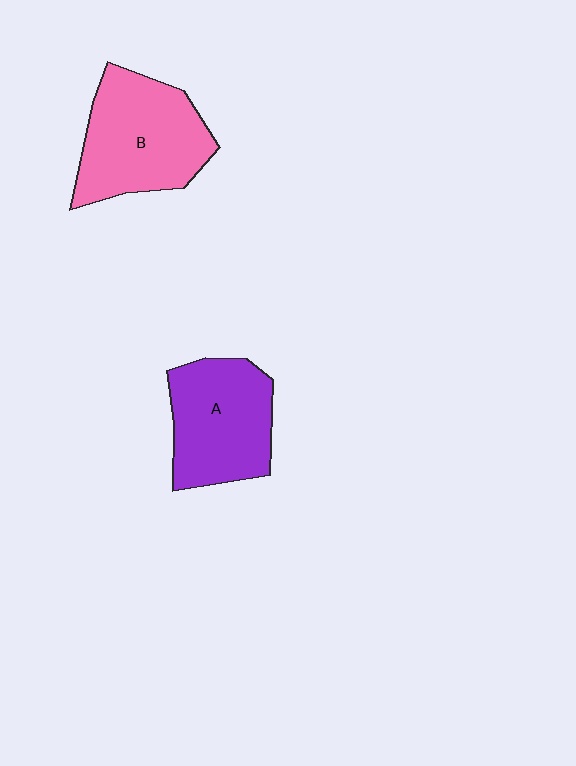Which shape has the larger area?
Shape B (pink).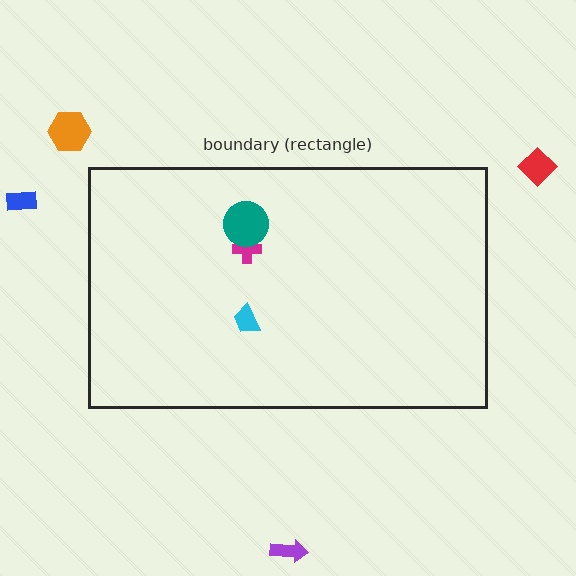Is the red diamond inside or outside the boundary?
Outside.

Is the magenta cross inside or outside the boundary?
Inside.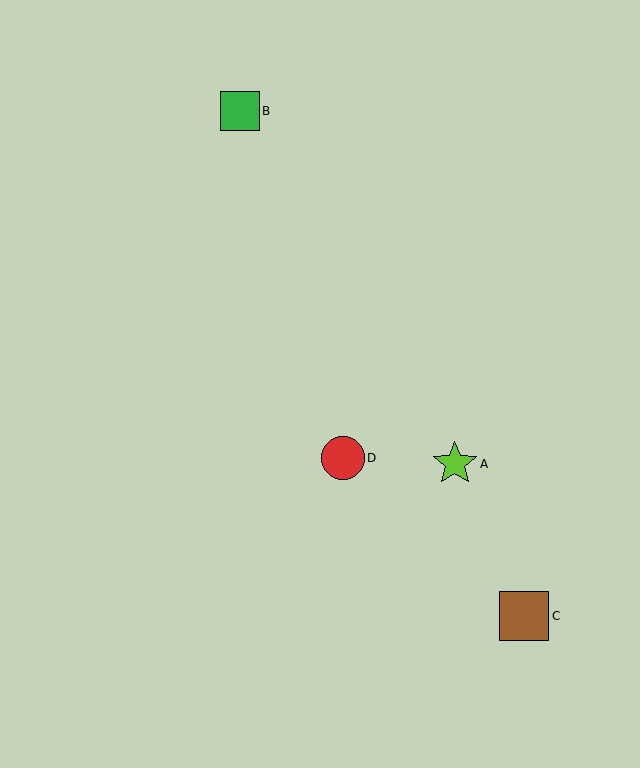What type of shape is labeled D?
Shape D is a red circle.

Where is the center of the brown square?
The center of the brown square is at (524, 616).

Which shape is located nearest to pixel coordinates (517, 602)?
The brown square (labeled C) at (524, 616) is nearest to that location.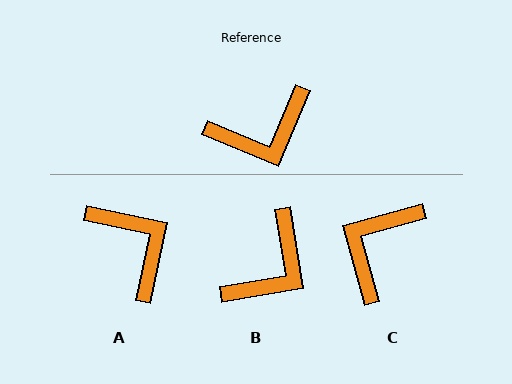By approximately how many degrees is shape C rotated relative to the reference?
Approximately 142 degrees clockwise.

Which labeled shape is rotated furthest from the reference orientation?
C, about 142 degrees away.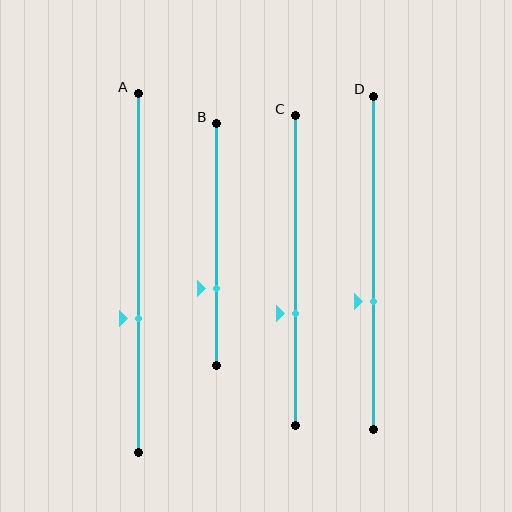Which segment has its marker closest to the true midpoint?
Segment D has its marker closest to the true midpoint.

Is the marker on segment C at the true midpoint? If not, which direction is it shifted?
No, the marker on segment C is shifted downward by about 14% of the segment length.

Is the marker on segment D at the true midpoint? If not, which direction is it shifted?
No, the marker on segment D is shifted downward by about 12% of the segment length.